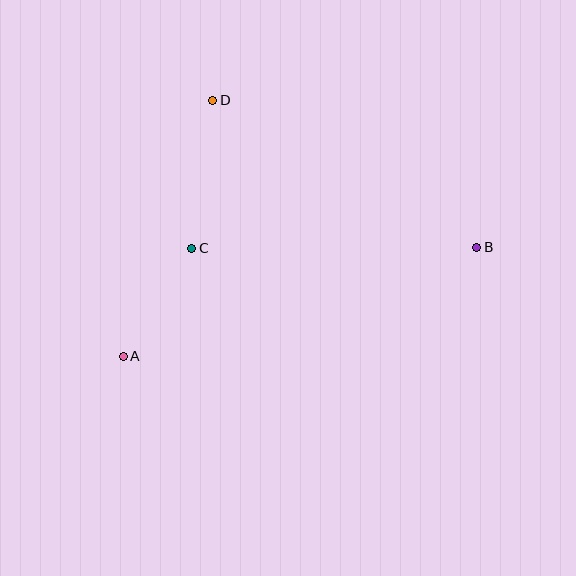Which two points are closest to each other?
Points A and C are closest to each other.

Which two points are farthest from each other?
Points A and B are farthest from each other.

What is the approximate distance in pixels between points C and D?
The distance between C and D is approximately 150 pixels.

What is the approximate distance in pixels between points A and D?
The distance between A and D is approximately 271 pixels.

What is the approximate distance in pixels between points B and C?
The distance between B and C is approximately 285 pixels.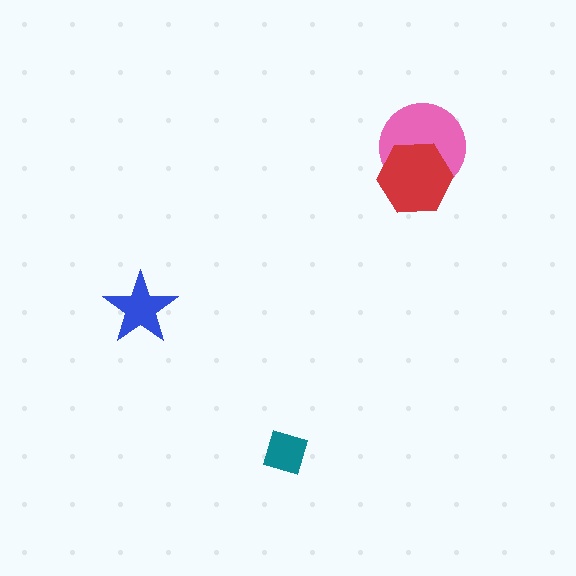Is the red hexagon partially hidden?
No, no other shape covers it.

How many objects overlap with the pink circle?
1 object overlaps with the pink circle.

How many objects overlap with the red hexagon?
1 object overlaps with the red hexagon.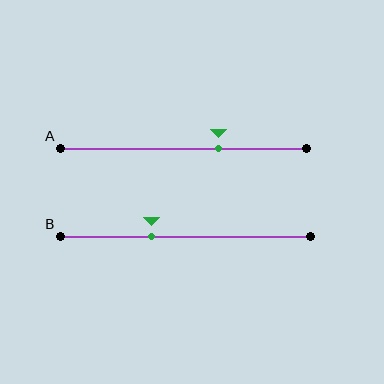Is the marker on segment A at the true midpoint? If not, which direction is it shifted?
No, the marker on segment A is shifted to the right by about 14% of the segment length.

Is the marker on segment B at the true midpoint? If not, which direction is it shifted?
No, the marker on segment B is shifted to the left by about 13% of the segment length.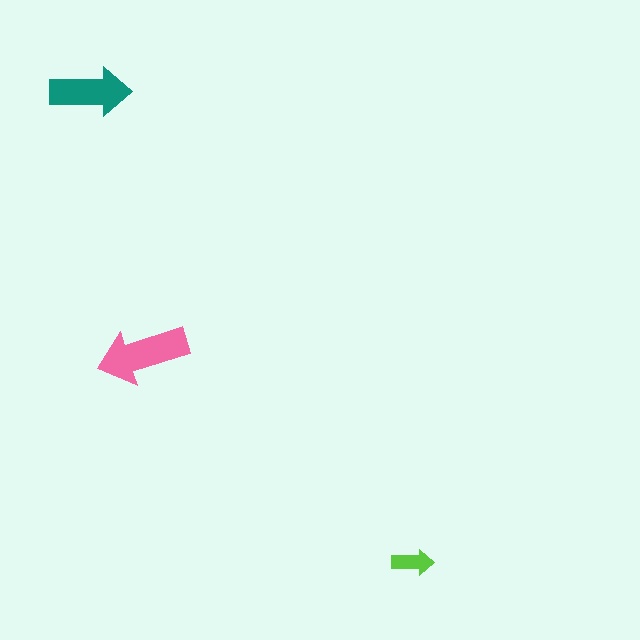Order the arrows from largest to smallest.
the pink one, the teal one, the lime one.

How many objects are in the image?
There are 3 objects in the image.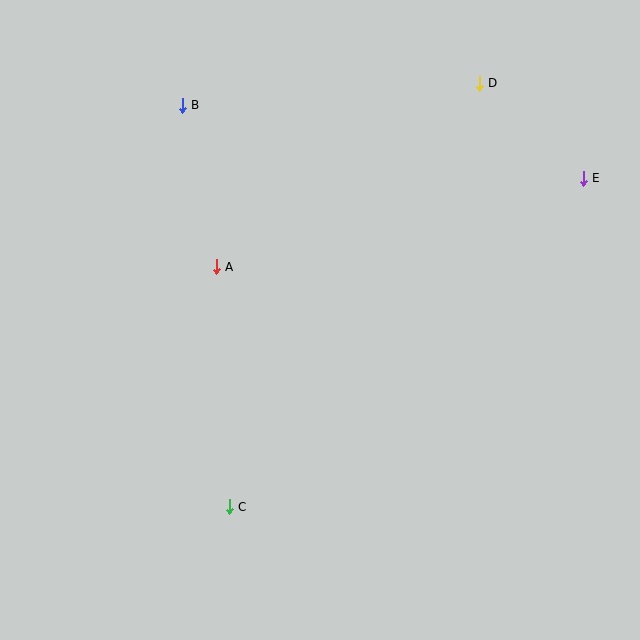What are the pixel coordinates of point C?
Point C is at (229, 507).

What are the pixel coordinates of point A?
Point A is at (216, 267).